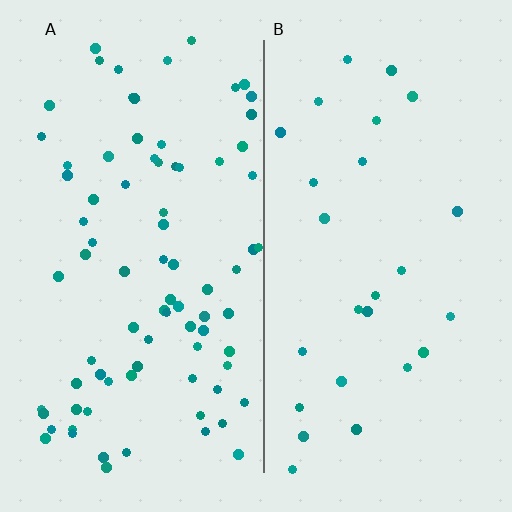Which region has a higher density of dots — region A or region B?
A (the left).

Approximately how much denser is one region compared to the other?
Approximately 3.1× — region A over region B.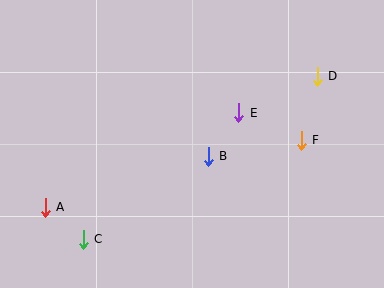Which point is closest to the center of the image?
Point B at (208, 156) is closest to the center.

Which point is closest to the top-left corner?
Point A is closest to the top-left corner.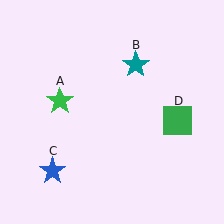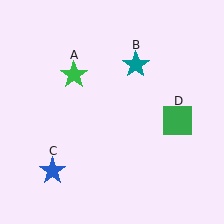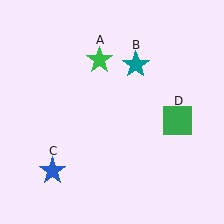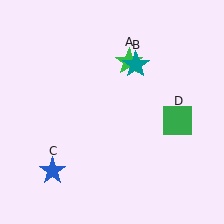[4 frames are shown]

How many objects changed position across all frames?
1 object changed position: green star (object A).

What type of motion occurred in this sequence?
The green star (object A) rotated clockwise around the center of the scene.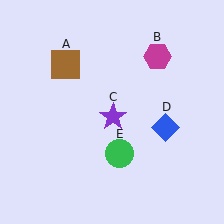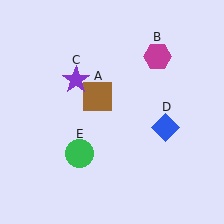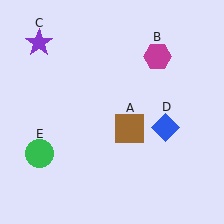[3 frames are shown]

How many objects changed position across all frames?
3 objects changed position: brown square (object A), purple star (object C), green circle (object E).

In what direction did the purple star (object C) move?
The purple star (object C) moved up and to the left.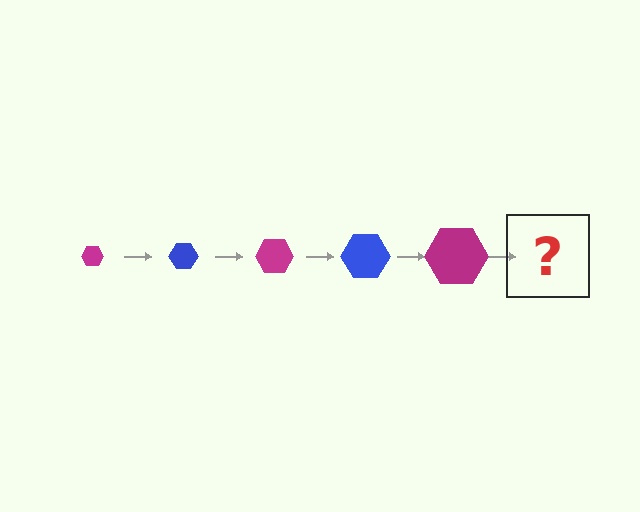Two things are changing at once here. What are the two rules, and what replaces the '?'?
The two rules are that the hexagon grows larger each step and the color cycles through magenta and blue. The '?' should be a blue hexagon, larger than the previous one.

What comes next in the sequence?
The next element should be a blue hexagon, larger than the previous one.